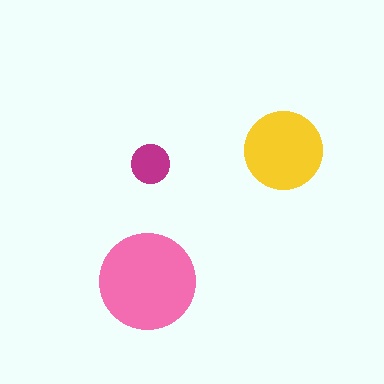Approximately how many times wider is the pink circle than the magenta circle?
About 2.5 times wider.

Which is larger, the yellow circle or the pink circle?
The pink one.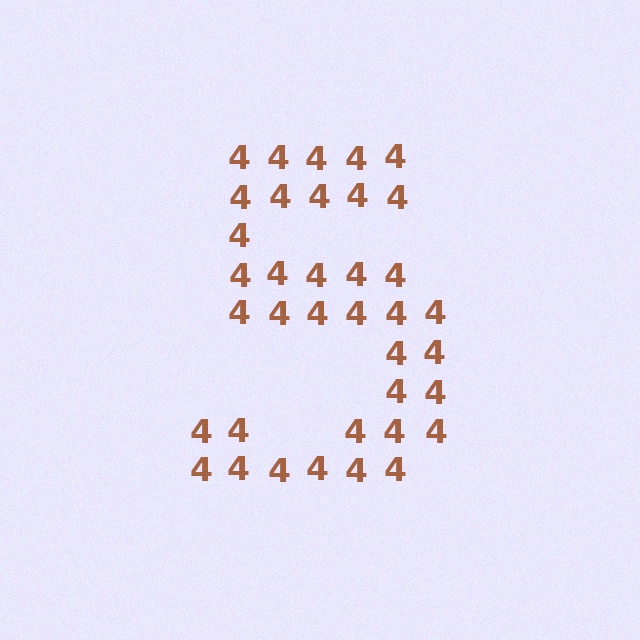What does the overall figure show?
The overall figure shows the digit 5.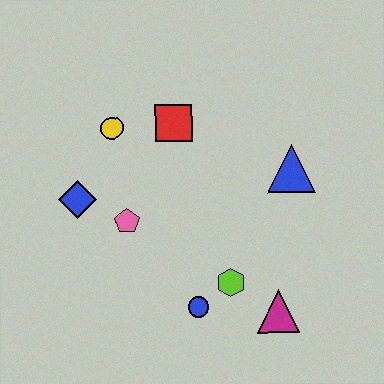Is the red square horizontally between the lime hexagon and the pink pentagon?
Yes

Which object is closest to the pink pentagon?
The blue diamond is closest to the pink pentagon.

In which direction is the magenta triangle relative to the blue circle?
The magenta triangle is to the right of the blue circle.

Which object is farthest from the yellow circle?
The magenta triangle is farthest from the yellow circle.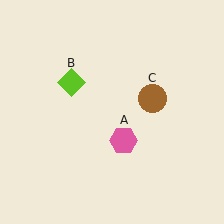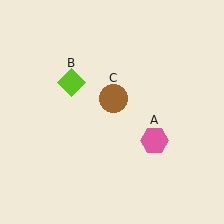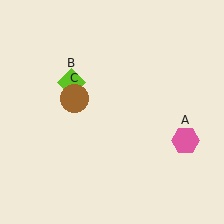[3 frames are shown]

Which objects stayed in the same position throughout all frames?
Lime diamond (object B) remained stationary.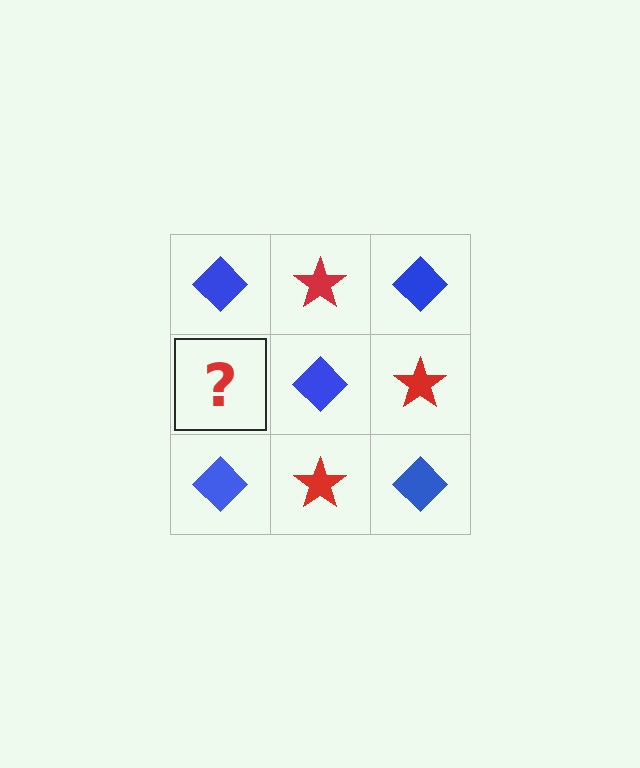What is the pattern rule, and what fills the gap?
The rule is that it alternates blue diamond and red star in a checkerboard pattern. The gap should be filled with a red star.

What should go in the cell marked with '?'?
The missing cell should contain a red star.